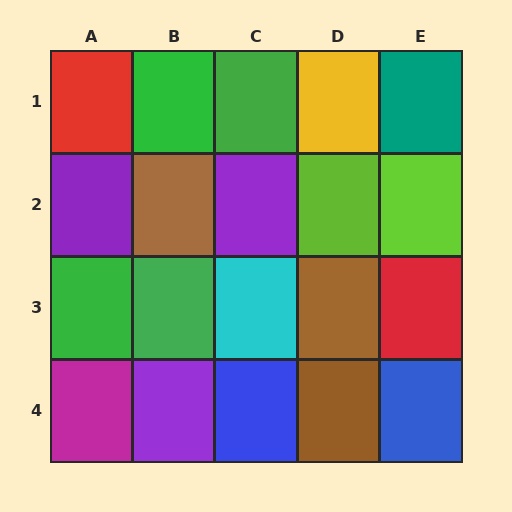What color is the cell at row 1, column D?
Yellow.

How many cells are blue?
2 cells are blue.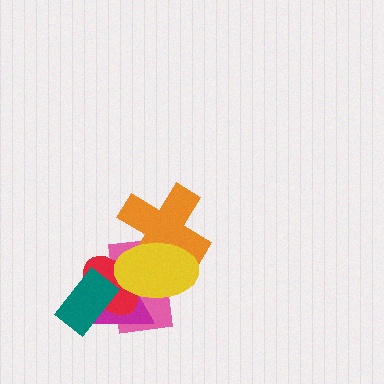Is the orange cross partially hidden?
Yes, it is partially covered by another shape.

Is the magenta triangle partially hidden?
Yes, it is partially covered by another shape.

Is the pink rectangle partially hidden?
Yes, it is partially covered by another shape.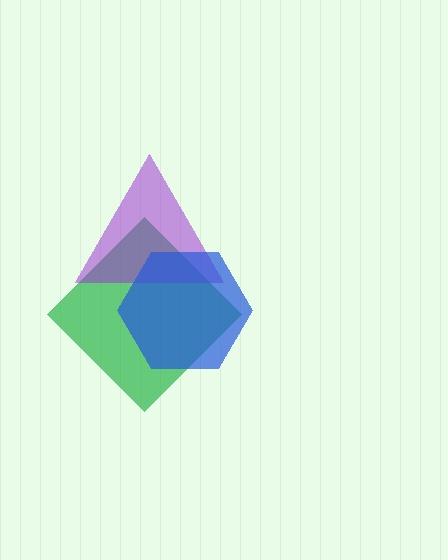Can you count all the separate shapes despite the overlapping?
Yes, there are 3 separate shapes.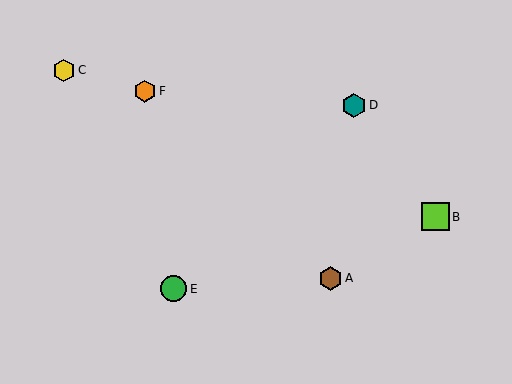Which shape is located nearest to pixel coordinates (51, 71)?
The yellow hexagon (labeled C) at (64, 70) is nearest to that location.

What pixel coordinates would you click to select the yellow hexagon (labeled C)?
Click at (64, 70) to select the yellow hexagon C.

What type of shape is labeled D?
Shape D is a teal hexagon.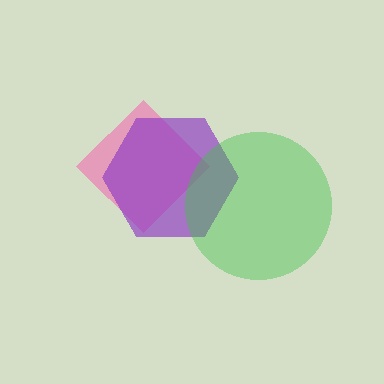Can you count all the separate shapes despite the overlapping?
Yes, there are 3 separate shapes.